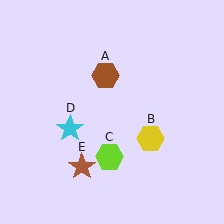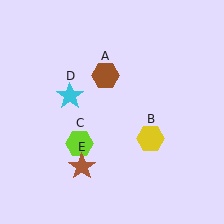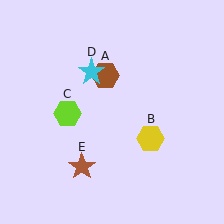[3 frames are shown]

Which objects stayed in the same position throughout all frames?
Brown hexagon (object A) and yellow hexagon (object B) and brown star (object E) remained stationary.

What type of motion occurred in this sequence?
The lime hexagon (object C), cyan star (object D) rotated clockwise around the center of the scene.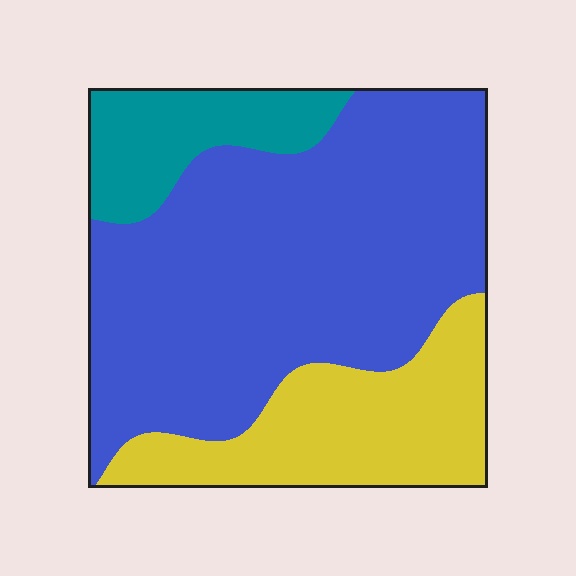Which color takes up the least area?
Teal, at roughly 15%.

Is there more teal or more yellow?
Yellow.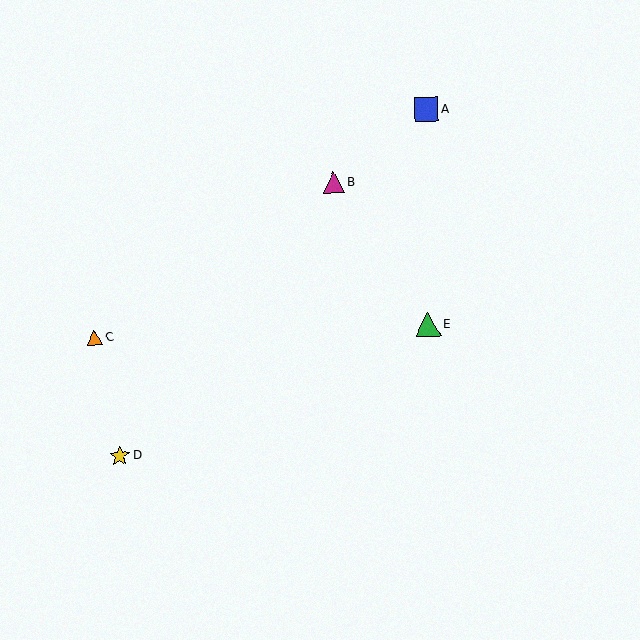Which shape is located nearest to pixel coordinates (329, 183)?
The magenta triangle (labeled B) at (333, 183) is nearest to that location.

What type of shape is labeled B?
Shape B is a magenta triangle.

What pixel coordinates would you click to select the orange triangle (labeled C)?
Click at (94, 338) to select the orange triangle C.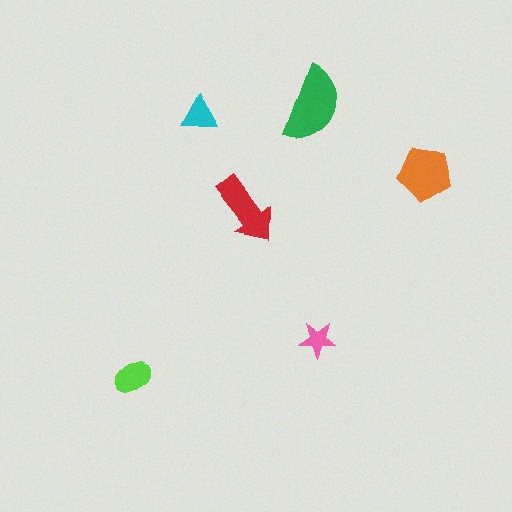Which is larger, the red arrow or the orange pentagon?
The orange pentagon.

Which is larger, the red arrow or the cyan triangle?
The red arrow.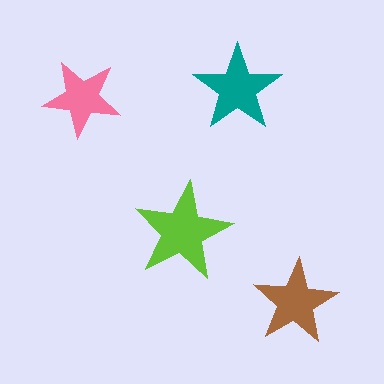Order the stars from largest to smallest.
the lime one, the teal one, the brown one, the pink one.